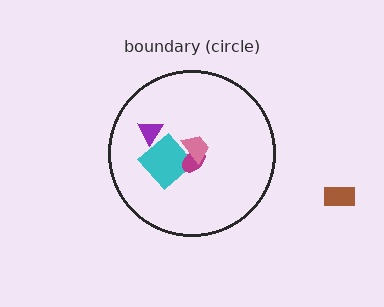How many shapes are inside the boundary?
4 inside, 1 outside.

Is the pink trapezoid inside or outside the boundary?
Inside.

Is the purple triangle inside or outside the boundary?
Inside.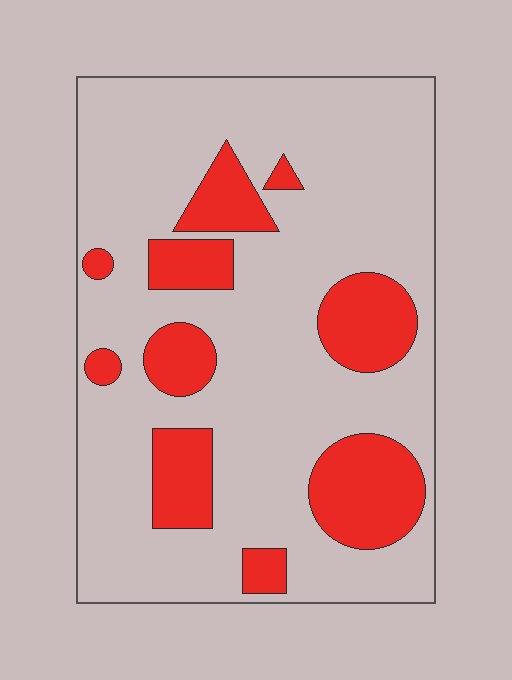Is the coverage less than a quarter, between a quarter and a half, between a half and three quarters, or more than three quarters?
Less than a quarter.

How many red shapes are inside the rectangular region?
10.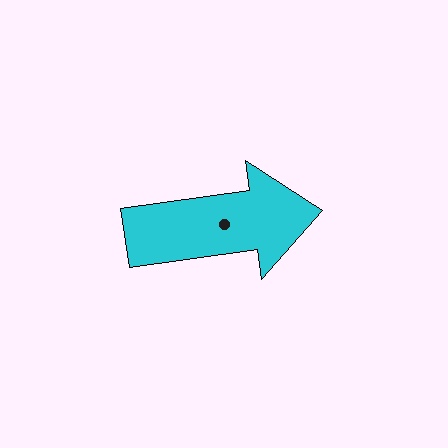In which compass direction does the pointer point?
East.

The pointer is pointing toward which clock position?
Roughly 3 o'clock.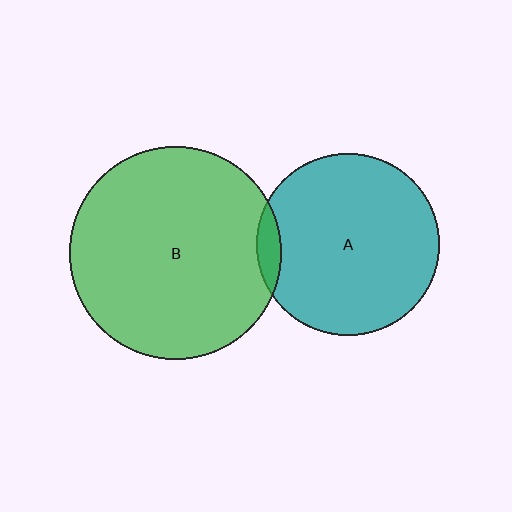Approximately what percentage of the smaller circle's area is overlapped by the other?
Approximately 5%.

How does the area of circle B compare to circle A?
Approximately 1.4 times.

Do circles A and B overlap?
Yes.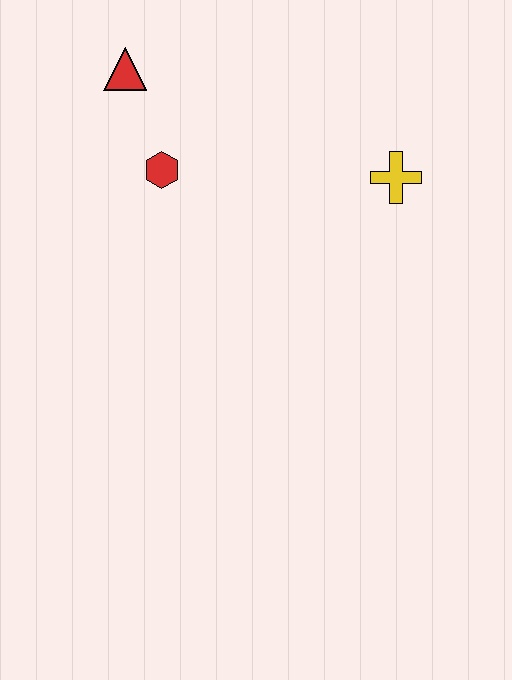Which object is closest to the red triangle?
The red hexagon is closest to the red triangle.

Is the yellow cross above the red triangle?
No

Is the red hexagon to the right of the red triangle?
Yes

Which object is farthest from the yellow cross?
The red triangle is farthest from the yellow cross.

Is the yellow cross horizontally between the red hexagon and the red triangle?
No